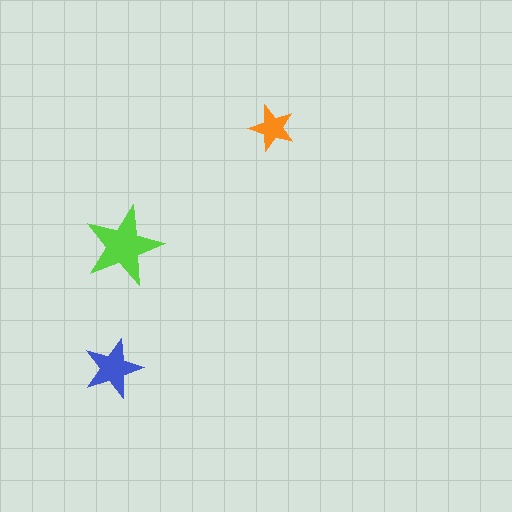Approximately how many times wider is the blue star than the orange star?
About 1.5 times wider.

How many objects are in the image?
There are 3 objects in the image.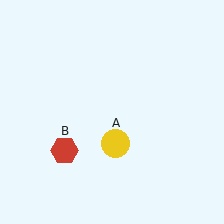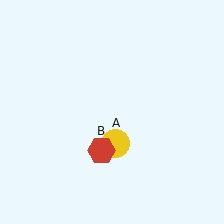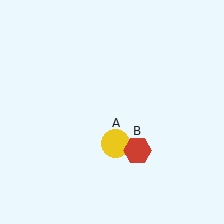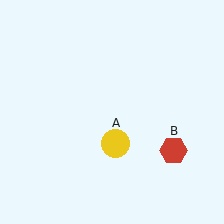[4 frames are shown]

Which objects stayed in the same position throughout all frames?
Yellow circle (object A) remained stationary.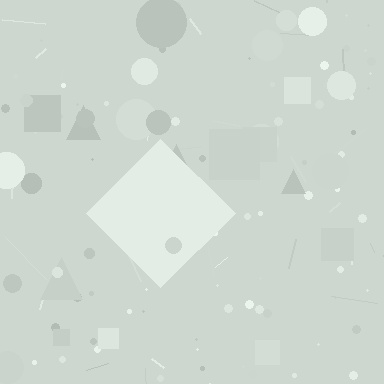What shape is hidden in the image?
A diamond is hidden in the image.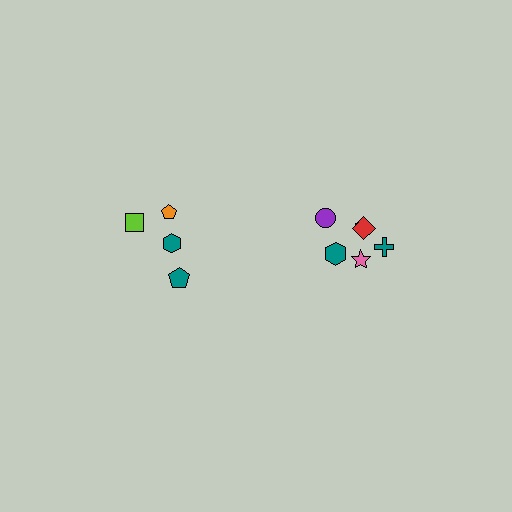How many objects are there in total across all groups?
There are 10 objects.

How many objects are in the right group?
There are 6 objects.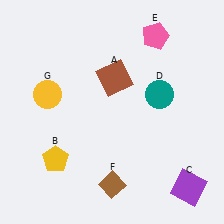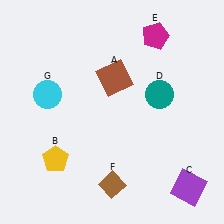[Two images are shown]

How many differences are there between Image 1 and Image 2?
There are 2 differences between the two images.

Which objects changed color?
E changed from pink to magenta. G changed from yellow to cyan.